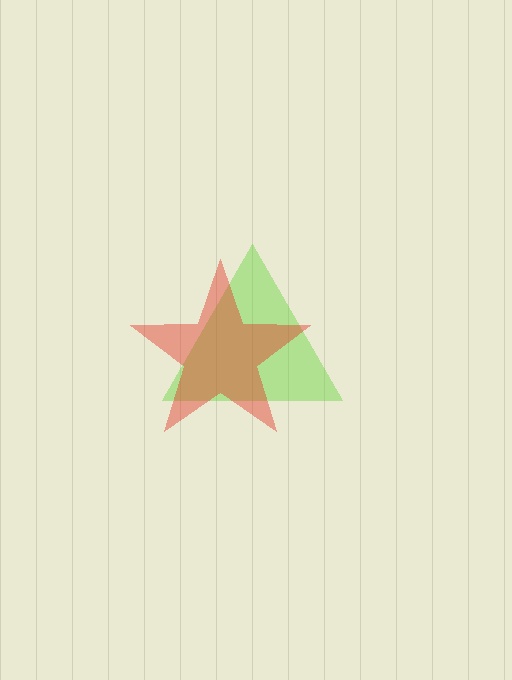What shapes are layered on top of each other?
The layered shapes are: a lime triangle, a red star.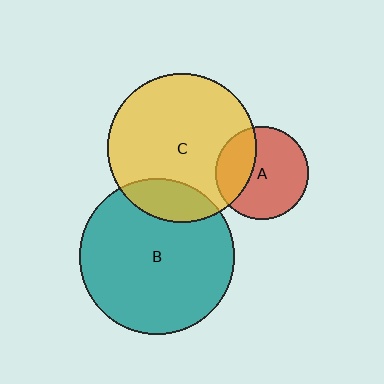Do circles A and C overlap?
Yes.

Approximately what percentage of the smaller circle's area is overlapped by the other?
Approximately 30%.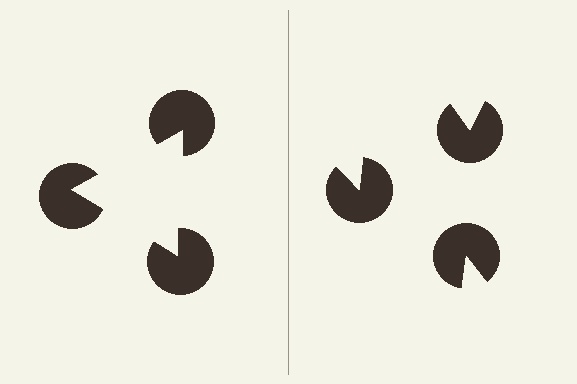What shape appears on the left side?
An illusory triangle.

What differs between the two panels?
The pac-man discs are positioned identically on both sides; only the wedge orientations differ. On the left they align to a triangle; on the right they are misaligned.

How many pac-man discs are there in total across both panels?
6 — 3 on each side.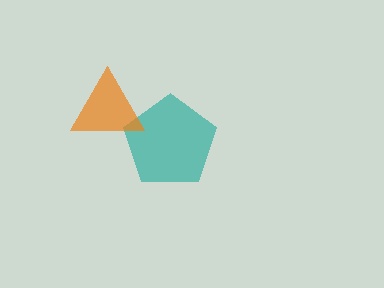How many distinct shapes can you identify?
There are 2 distinct shapes: a teal pentagon, an orange triangle.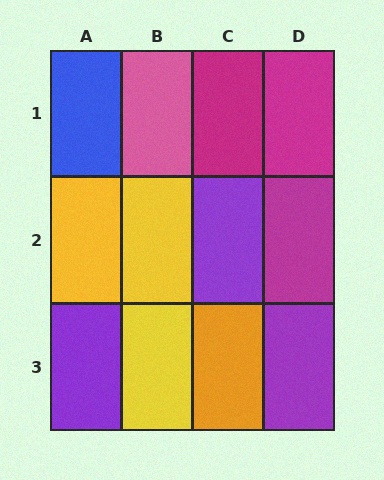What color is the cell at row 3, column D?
Purple.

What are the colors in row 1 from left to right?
Blue, pink, magenta, magenta.